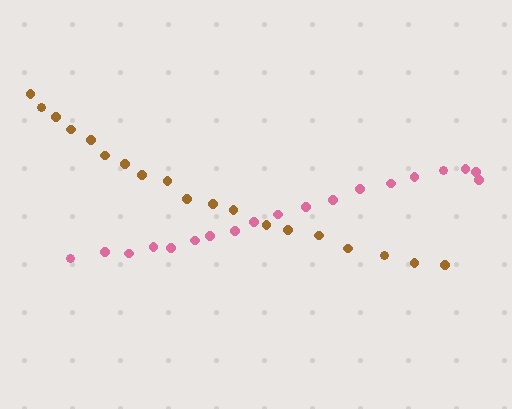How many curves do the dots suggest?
There are 2 distinct paths.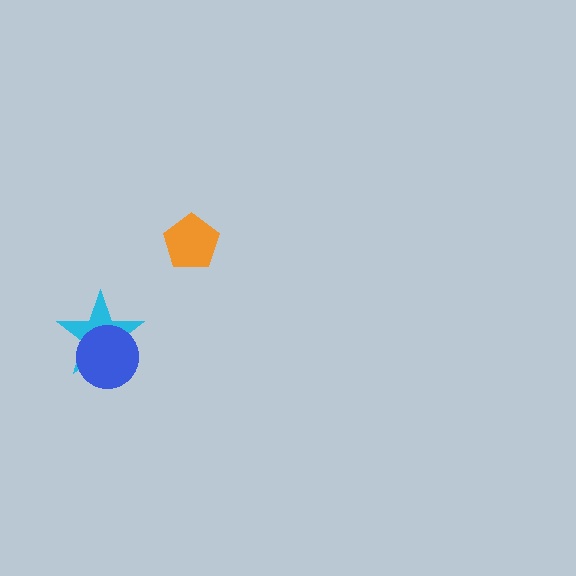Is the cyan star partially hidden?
Yes, it is partially covered by another shape.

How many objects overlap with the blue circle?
1 object overlaps with the blue circle.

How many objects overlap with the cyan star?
1 object overlaps with the cyan star.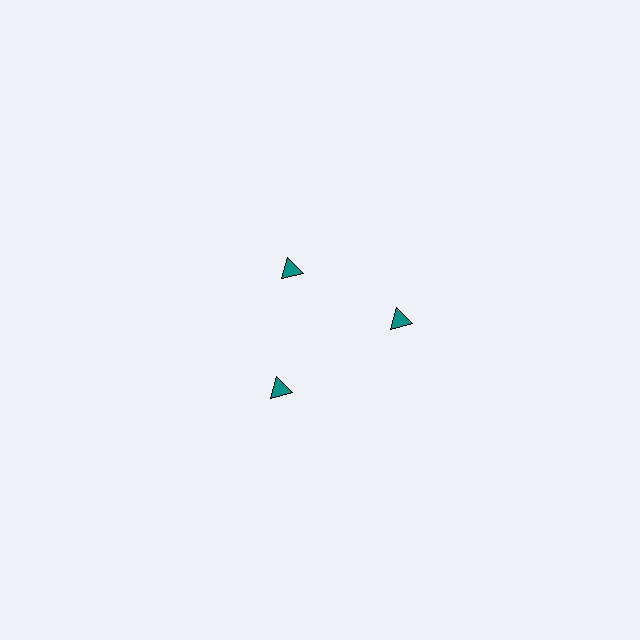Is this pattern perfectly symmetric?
No. The 3 teal triangles are arranged in a ring, but one element near the 11 o'clock position is pulled inward toward the center, breaking the 3-fold rotational symmetry.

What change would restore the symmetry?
The symmetry would be restored by moving it outward, back onto the ring so that all 3 triangles sit at equal angles and equal distance from the center.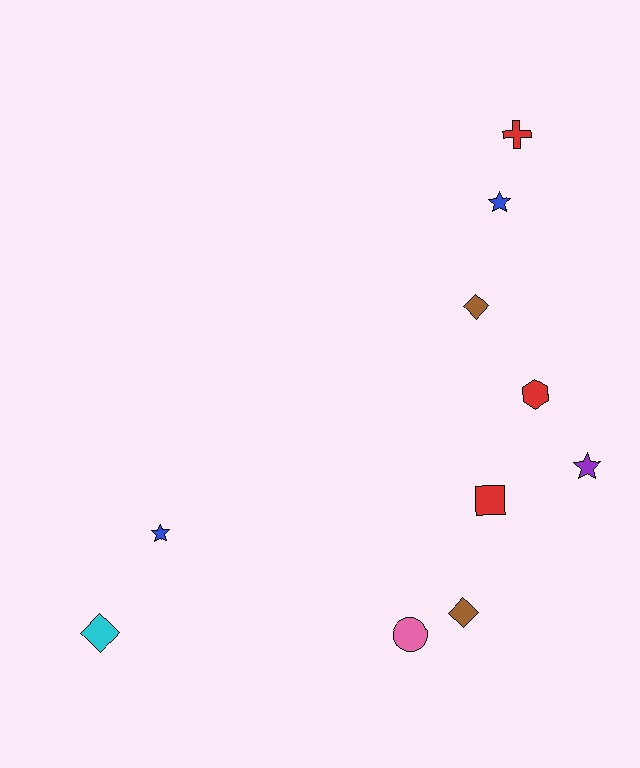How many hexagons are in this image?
There is 1 hexagon.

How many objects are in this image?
There are 10 objects.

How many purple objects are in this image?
There is 1 purple object.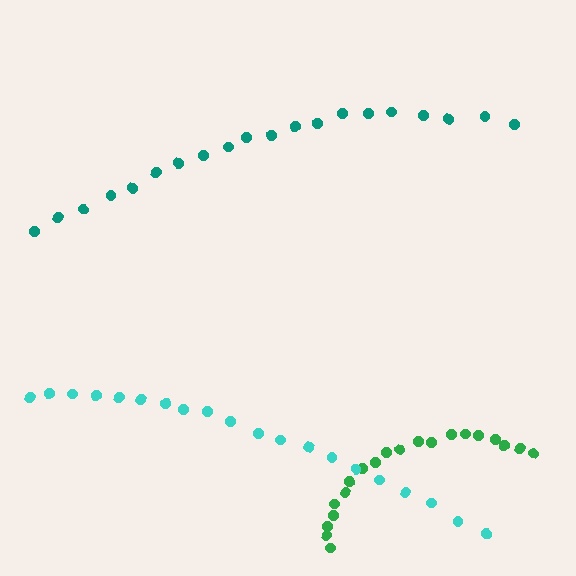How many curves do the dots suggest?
There are 3 distinct paths.